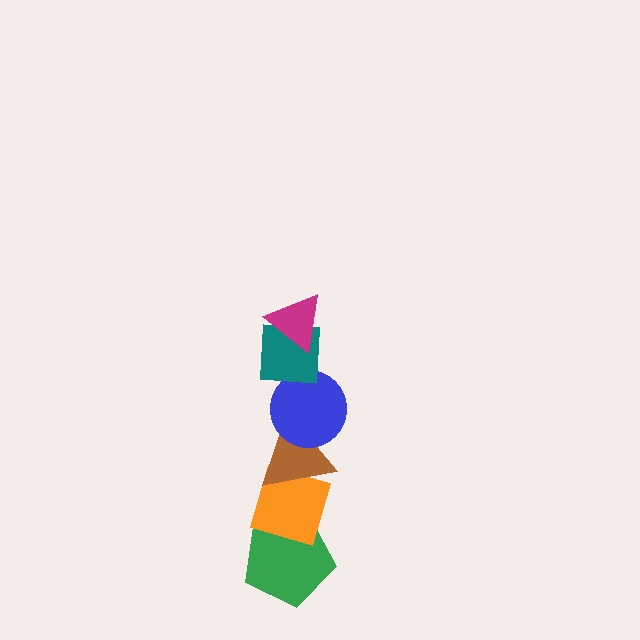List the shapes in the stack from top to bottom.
From top to bottom: the magenta triangle, the teal square, the blue circle, the brown triangle, the orange diamond, the green pentagon.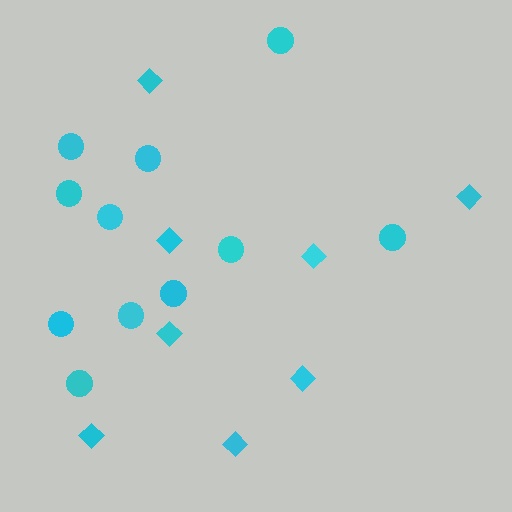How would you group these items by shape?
There are 2 groups: one group of diamonds (8) and one group of circles (11).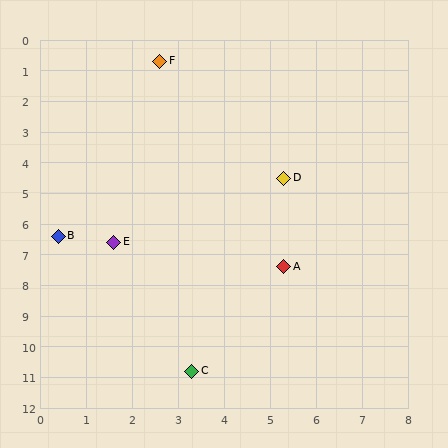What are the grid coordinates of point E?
Point E is at approximately (1.6, 6.6).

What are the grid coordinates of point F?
Point F is at approximately (2.6, 0.7).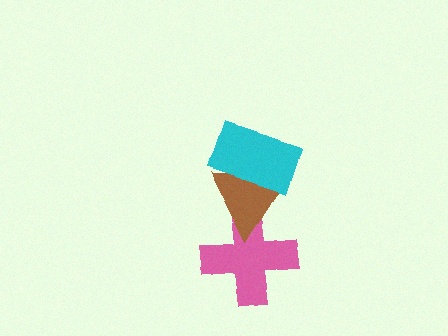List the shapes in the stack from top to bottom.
From top to bottom: the cyan rectangle, the brown triangle, the pink cross.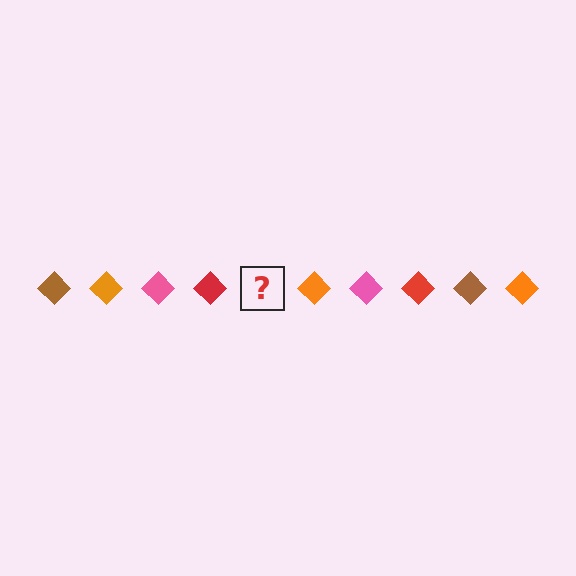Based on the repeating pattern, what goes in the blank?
The blank should be a brown diamond.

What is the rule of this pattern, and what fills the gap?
The rule is that the pattern cycles through brown, orange, pink, red diamonds. The gap should be filled with a brown diamond.